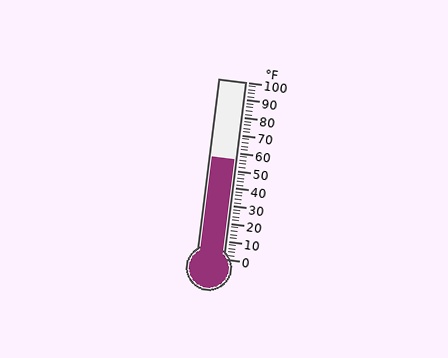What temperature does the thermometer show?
The thermometer shows approximately 56°F.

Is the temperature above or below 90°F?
The temperature is below 90°F.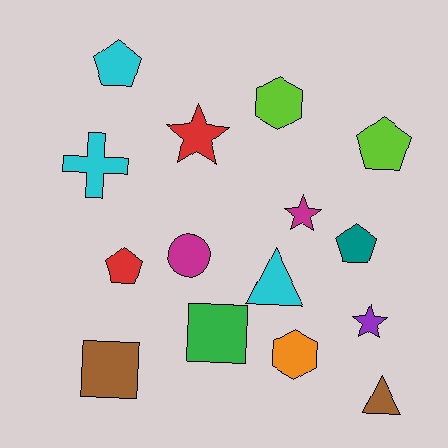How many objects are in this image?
There are 15 objects.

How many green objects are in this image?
There is 1 green object.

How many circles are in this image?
There is 1 circle.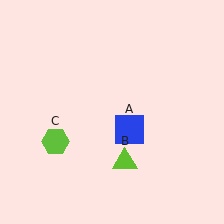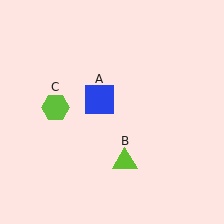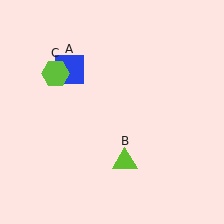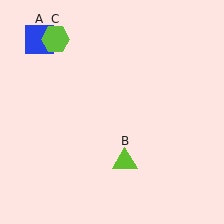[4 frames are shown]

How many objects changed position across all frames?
2 objects changed position: blue square (object A), lime hexagon (object C).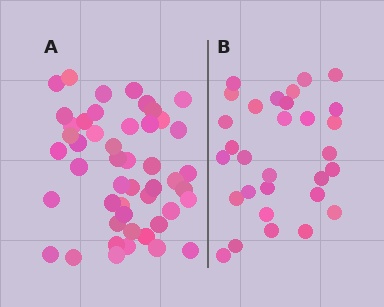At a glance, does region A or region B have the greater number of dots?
Region A (the left region) has more dots.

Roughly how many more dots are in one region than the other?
Region A has approximately 20 more dots than region B.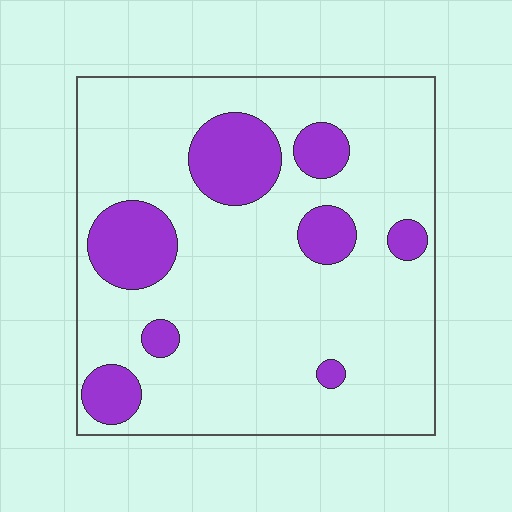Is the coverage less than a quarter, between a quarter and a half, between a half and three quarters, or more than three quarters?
Less than a quarter.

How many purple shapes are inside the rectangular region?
8.